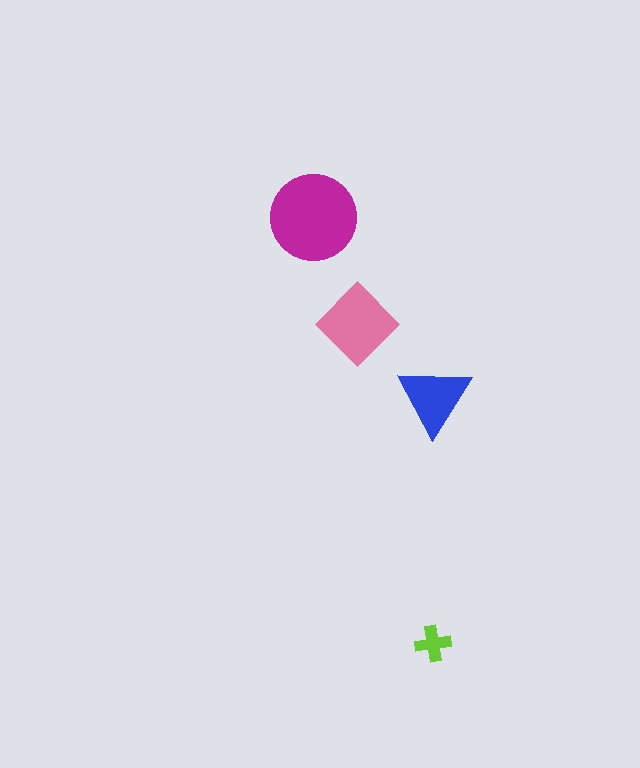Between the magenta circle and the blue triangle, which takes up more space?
The magenta circle.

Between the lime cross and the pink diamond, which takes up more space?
The pink diamond.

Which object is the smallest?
The lime cross.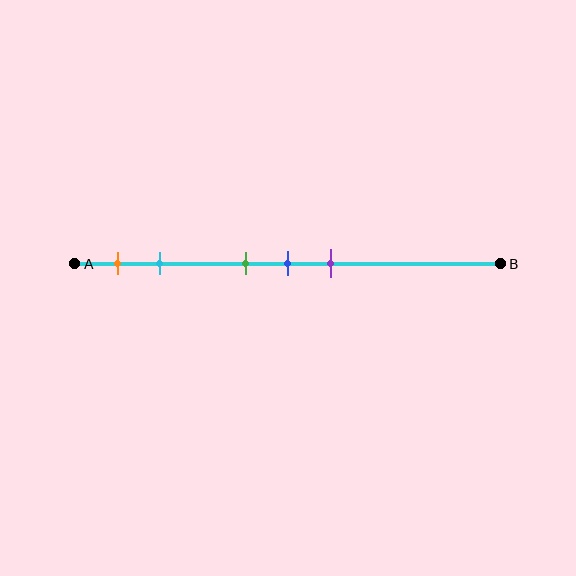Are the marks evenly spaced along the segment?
No, the marks are not evenly spaced.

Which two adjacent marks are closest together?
The green and blue marks are the closest adjacent pair.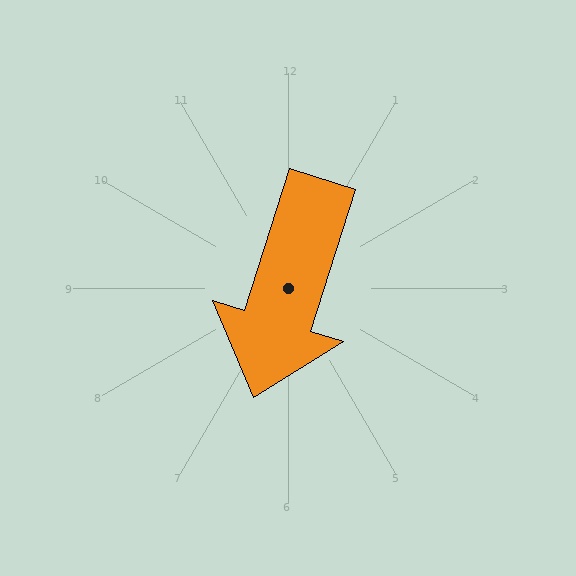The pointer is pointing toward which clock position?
Roughly 7 o'clock.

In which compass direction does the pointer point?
South.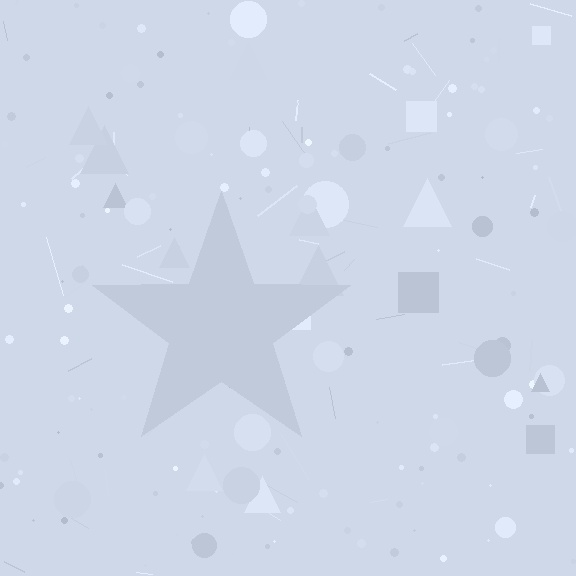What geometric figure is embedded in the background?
A star is embedded in the background.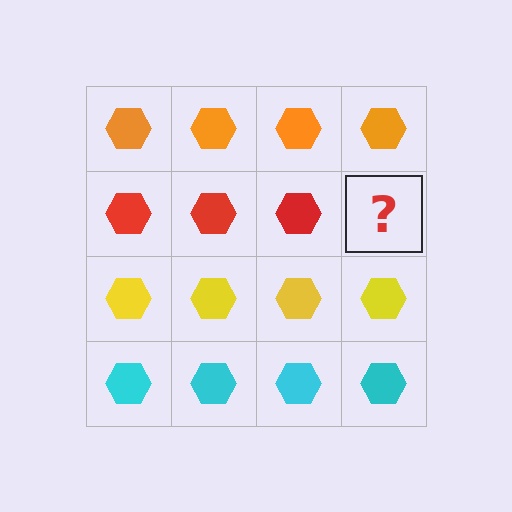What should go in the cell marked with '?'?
The missing cell should contain a red hexagon.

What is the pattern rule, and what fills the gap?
The rule is that each row has a consistent color. The gap should be filled with a red hexagon.